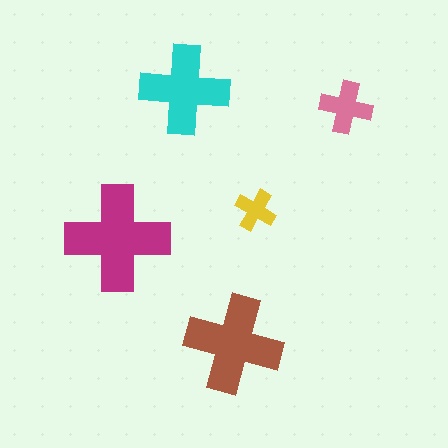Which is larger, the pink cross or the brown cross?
The brown one.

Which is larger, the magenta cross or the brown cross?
The magenta one.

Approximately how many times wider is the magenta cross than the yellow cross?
About 2.5 times wider.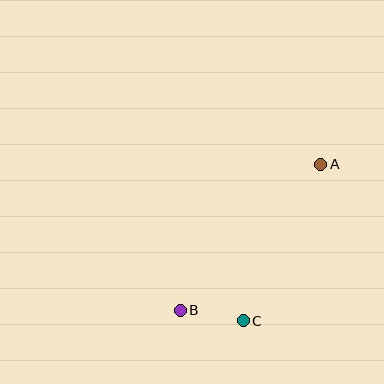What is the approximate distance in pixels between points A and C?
The distance between A and C is approximately 175 pixels.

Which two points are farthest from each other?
Points A and B are farthest from each other.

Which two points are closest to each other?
Points B and C are closest to each other.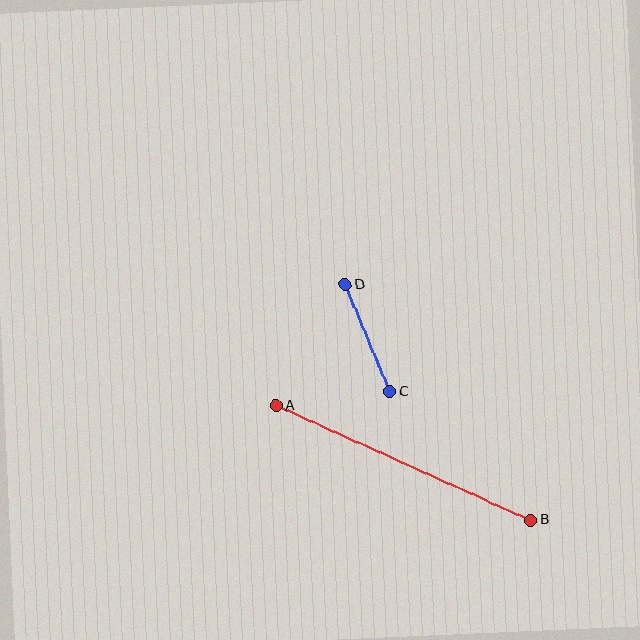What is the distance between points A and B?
The distance is approximately 279 pixels.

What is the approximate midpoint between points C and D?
The midpoint is at approximately (368, 338) pixels.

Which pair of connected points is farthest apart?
Points A and B are farthest apart.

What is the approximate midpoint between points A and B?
The midpoint is at approximately (403, 463) pixels.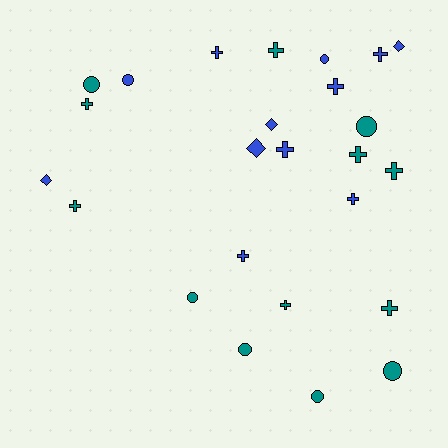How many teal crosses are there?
There are 7 teal crosses.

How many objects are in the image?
There are 25 objects.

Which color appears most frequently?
Teal, with 13 objects.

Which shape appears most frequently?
Cross, with 13 objects.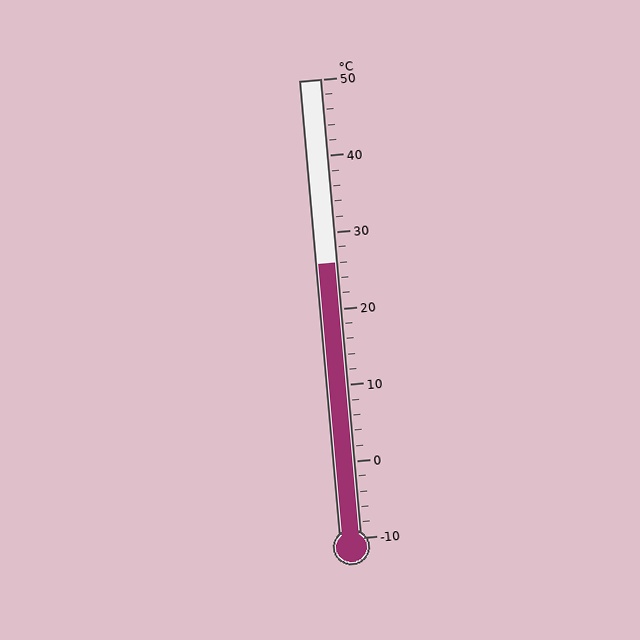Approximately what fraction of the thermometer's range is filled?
The thermometer is filled to approximately 60% of its range.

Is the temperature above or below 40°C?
The temperature is below 40°C.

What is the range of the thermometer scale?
The thermometer scale ranges from -10°C to 50°C.